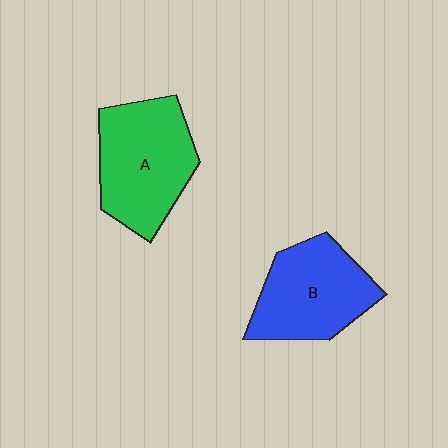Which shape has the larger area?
Shape A (green).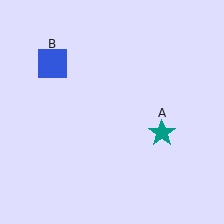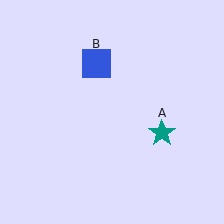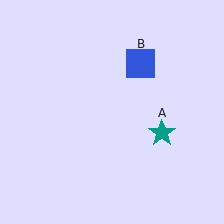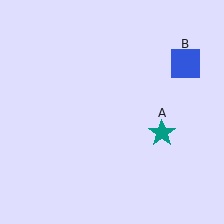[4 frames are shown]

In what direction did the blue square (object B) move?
The blue square (object B) moved right.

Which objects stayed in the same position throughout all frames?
Teal star (object A) remained stationary.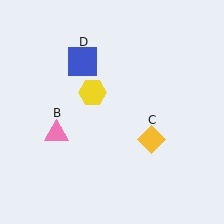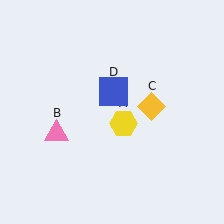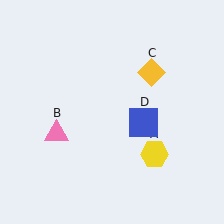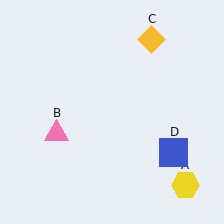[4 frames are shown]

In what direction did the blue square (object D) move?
The blue square (object D) moved down and to the right.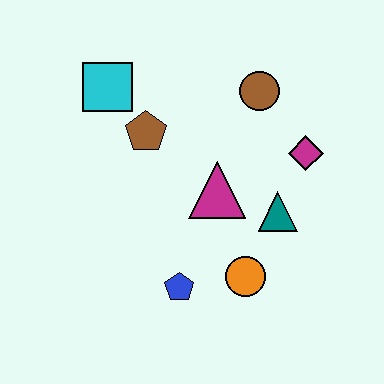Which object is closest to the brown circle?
The magenta diamond is closest to the brown circle.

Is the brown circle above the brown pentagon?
Yes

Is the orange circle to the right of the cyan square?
Yes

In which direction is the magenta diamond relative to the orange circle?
The magenta diamond is above the orange circle.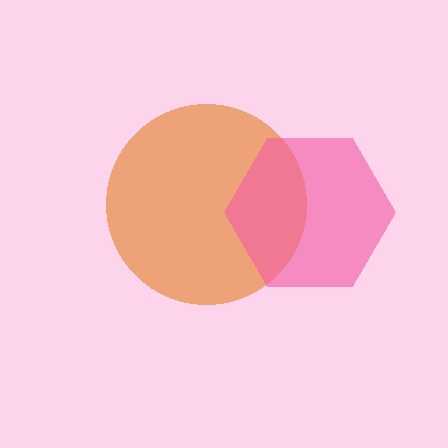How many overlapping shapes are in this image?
There are 2 overlapping shapes in the image.